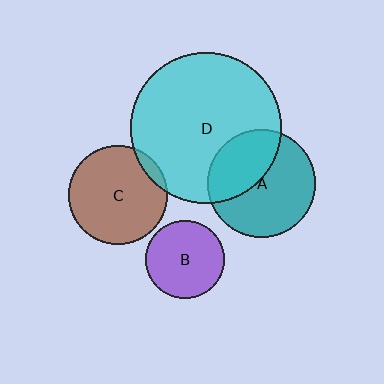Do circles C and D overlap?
Yes.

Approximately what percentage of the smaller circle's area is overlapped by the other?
Approximately 5%.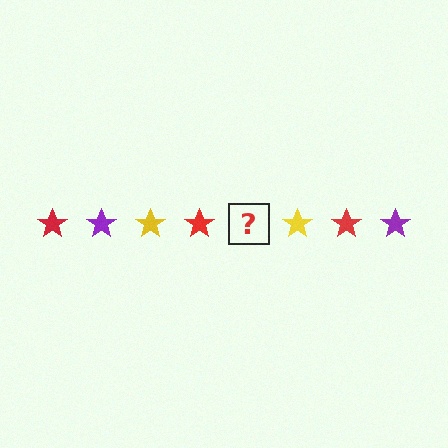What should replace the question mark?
The question mark should be replaced with a purple star.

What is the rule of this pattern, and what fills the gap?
The rule is that the pattern cycles through red, purple, yellow stars. The gap should be filled with a purple star.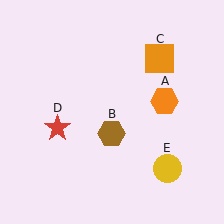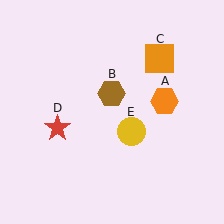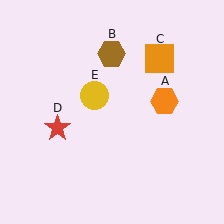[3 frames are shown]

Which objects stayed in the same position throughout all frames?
Orange hexagon (object A) and orange square (object C) and red star (object D) remained stationary.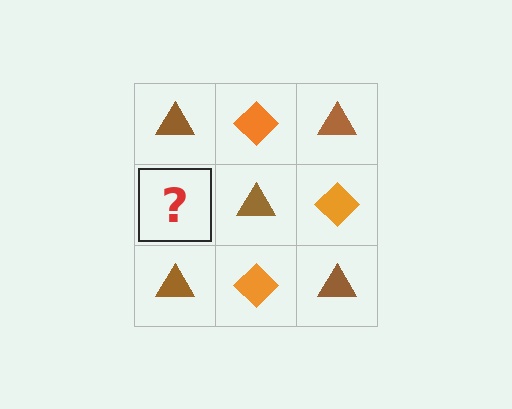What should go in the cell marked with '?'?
The missing cell should contain an orange diamond.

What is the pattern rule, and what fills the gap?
The rule is that it alternates brown triangle and orange diamond in a checkerboard pattern. The gap should be filled with an orange diamond.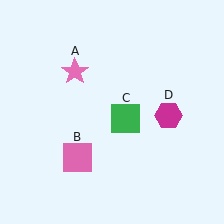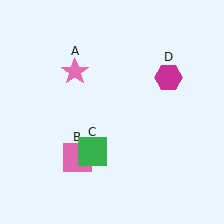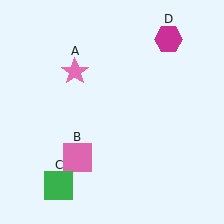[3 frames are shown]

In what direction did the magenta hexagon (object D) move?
The magenta hexagon (object D) moved up.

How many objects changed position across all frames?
2 objects changed position: green square (object C), magenta hexagon (object D).